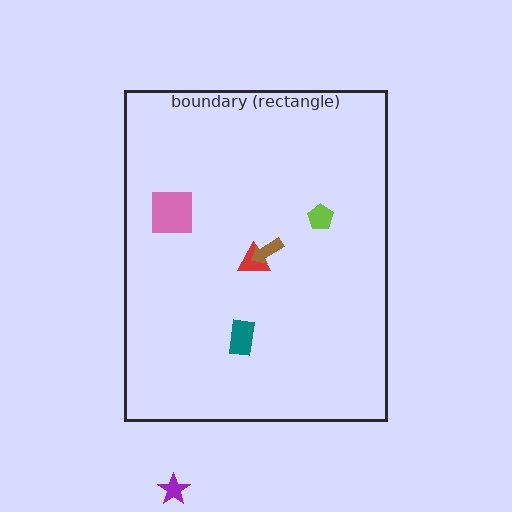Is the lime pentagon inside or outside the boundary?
Inside.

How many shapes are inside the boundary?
5 inside, 1 outside.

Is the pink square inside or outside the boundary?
Inside.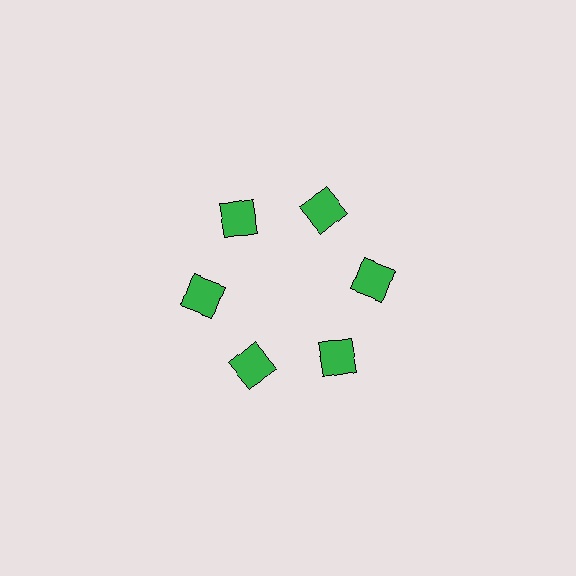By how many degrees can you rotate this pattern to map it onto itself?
The pattern maps onto itself every 60 degrees of rotation.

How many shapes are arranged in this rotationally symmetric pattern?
There are 6 shapes, arranged in 6 groups of 1.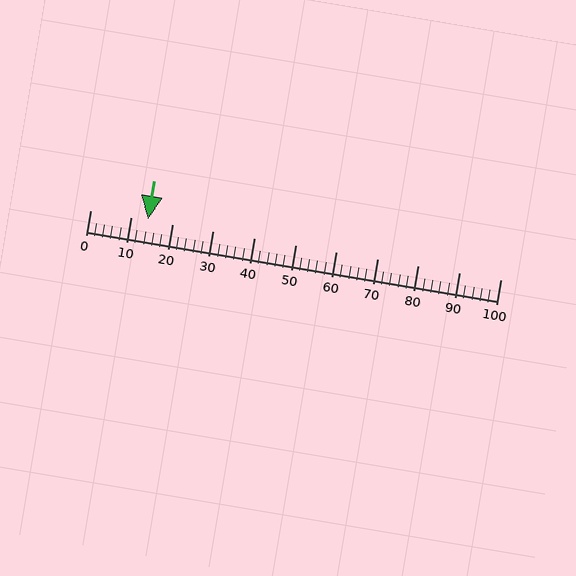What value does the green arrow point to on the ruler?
The green arrow points to approximately 14.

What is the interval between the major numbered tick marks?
The major tick marks are spaced 10 units apart.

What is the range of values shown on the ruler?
The ruler shows values from 0 to 100.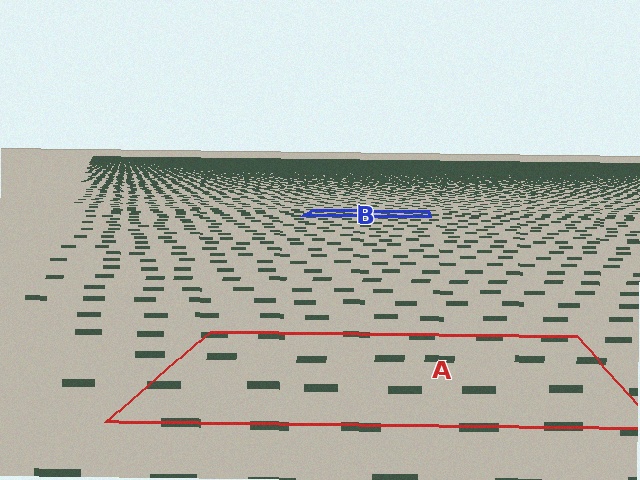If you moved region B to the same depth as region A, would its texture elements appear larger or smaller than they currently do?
They would appear larger. At a closer depth, the same texture elements are projected at a bigger on-screen size.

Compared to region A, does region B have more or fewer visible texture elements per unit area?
Region B has more texture elements per unit area — they are packed more densely because it is farther away.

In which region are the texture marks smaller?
The texture marks are smaller in region B, because it is farther away.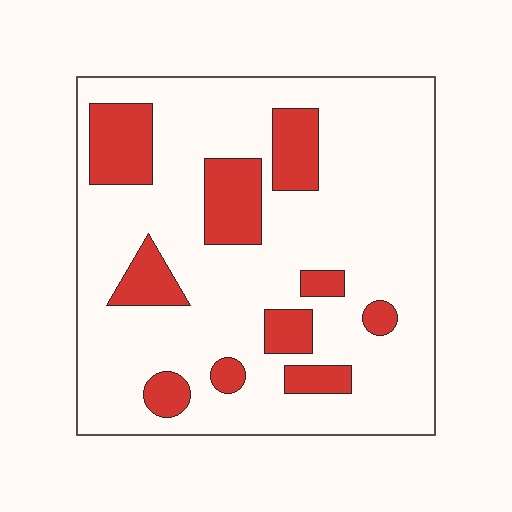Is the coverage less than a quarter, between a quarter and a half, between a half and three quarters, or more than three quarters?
Less than a quarter.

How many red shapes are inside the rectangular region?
10.